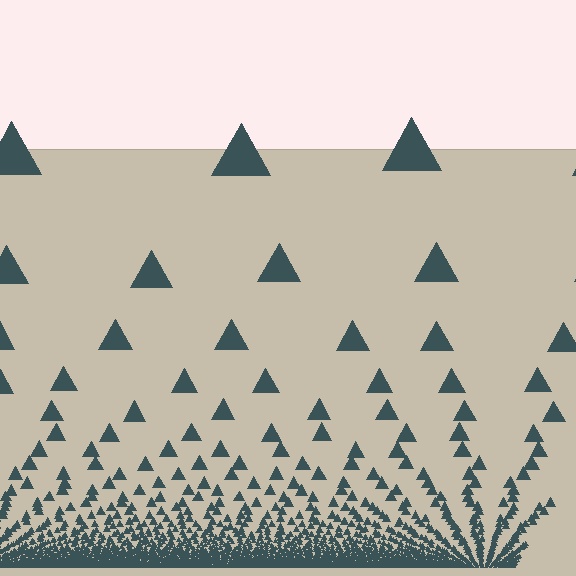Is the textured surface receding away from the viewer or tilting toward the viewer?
The surface appears to tilt toward the viewer. Texture elements get larger and sparser toward the top.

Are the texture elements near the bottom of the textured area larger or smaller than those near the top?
Smaller. The gradient is inverted — elements near the bottom are smaller and denser.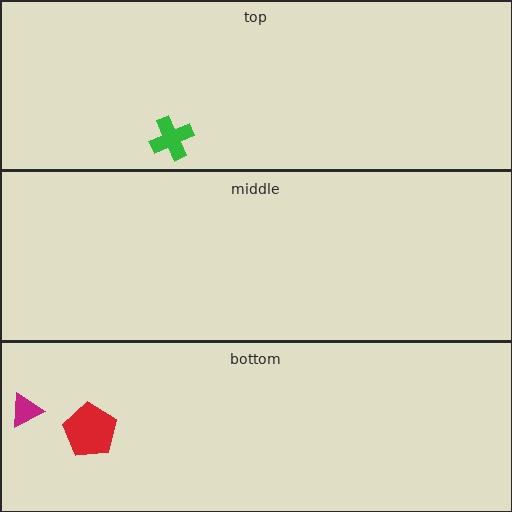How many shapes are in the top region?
1.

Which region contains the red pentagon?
The bottom region.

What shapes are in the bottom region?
The magenta triangle, the red pentagon.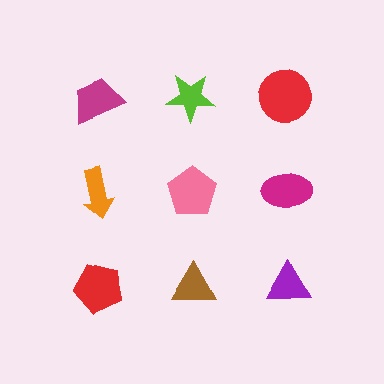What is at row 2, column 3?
A magenta ellipse.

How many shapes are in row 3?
3 shapes.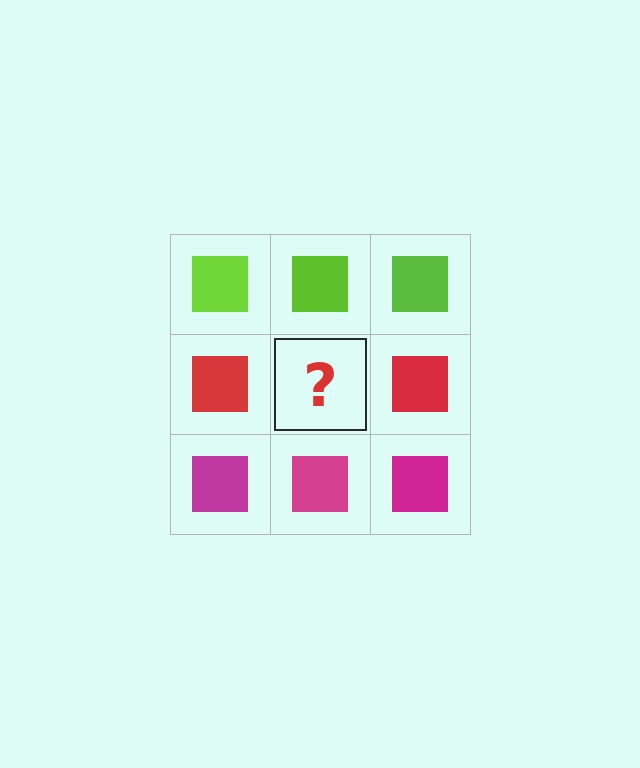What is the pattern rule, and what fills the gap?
The rule is that each row has a consistent color. The gap should be filled with a red square.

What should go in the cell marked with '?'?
The missing cell should contain a red square.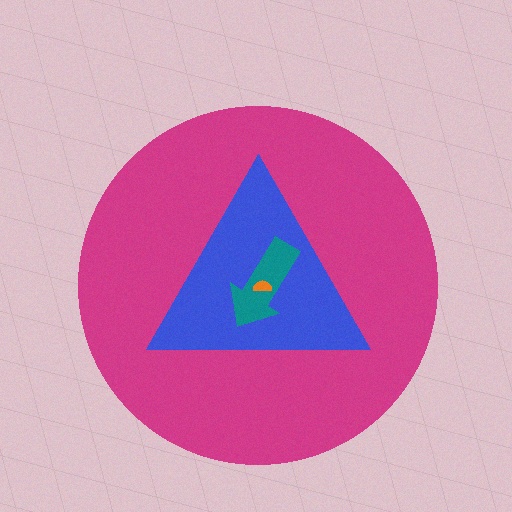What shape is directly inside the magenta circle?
The blue triangle.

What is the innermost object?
The orange semicircle.